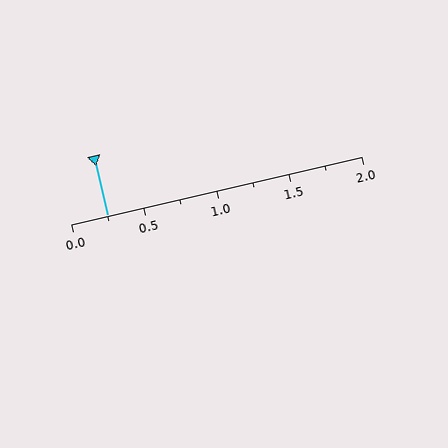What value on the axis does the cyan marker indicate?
The marker indicates approximately 0.25.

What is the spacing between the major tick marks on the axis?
The major ticks are spaced 0.5 apart.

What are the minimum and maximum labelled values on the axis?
The axis runs from 0.0 to 2.0.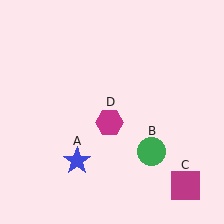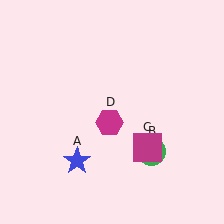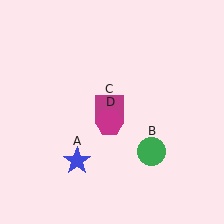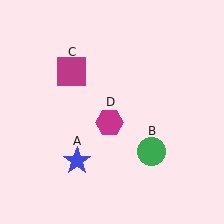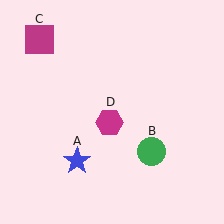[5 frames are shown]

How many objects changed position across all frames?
1 object changed position: magenta square (object C).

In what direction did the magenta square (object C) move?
The magenta square (object C) moved up and to the left.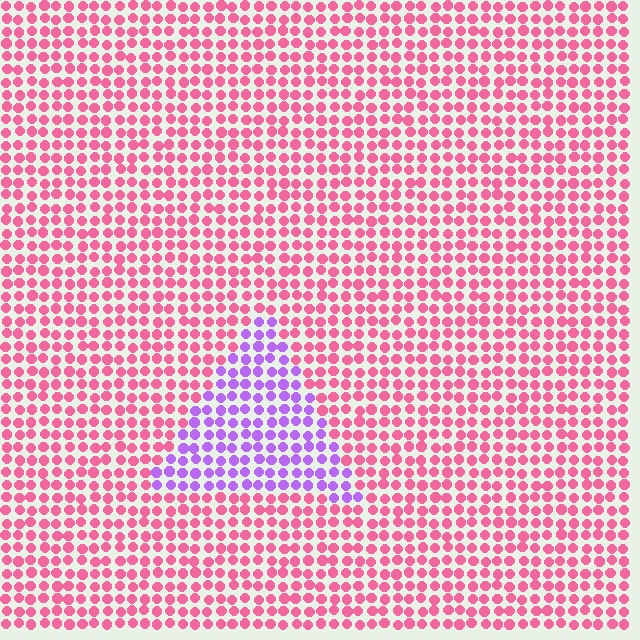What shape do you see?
I see a triangle.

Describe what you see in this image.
The image is filled with small pink elements in a uniform arrangement. A triangle-shaped region is visible where the elements are tinted to a slightly different hue, forming a subtle color boundary.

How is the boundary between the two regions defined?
The boundary is defined purely by a slight shift in hue (about 61 degrees). Spacing, size, and orientation are identical on both sides.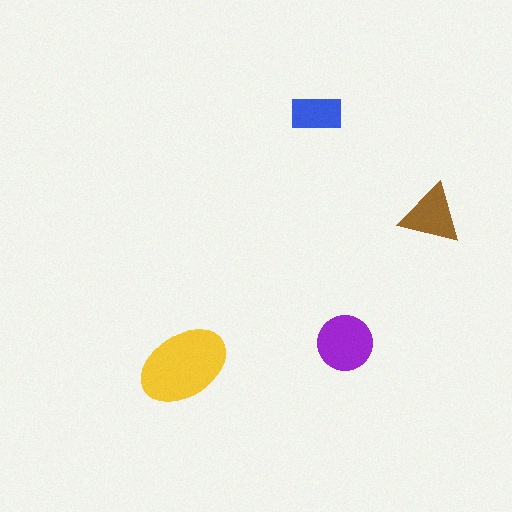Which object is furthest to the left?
The yellow ellipse is leftmost.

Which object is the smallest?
The blue rectangle.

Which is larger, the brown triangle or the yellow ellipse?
The yellow ellipse.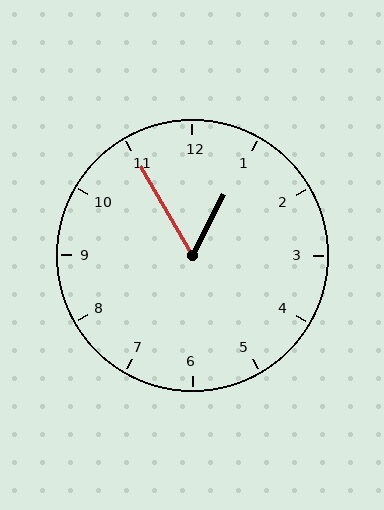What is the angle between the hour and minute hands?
Approximately 58 degrees.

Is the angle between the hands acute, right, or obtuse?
It is acute.